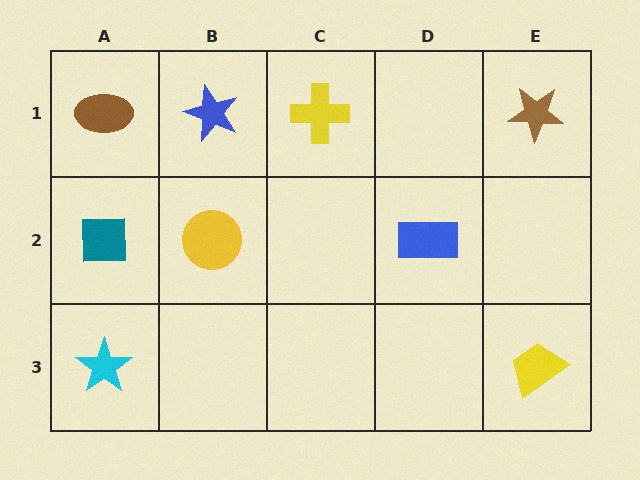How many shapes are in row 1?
4 shapes.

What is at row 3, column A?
A cyan star.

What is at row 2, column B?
A yellow circle.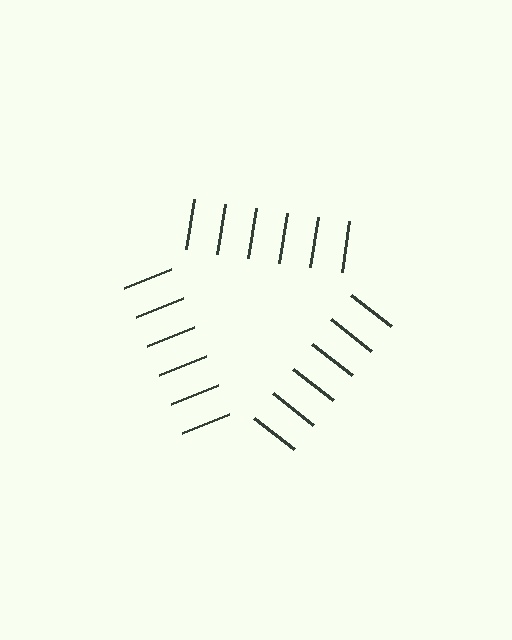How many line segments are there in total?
18 — 6 along each of the 3 edges.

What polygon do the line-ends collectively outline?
An illusory triangle — the line segments terminate on its edges but no continuous stroke is drawn.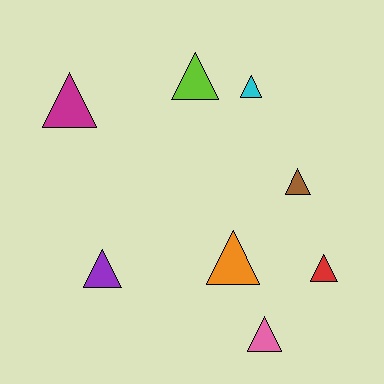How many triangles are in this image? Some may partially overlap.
There are 8 triangles.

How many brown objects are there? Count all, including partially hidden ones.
There is 1 brown object.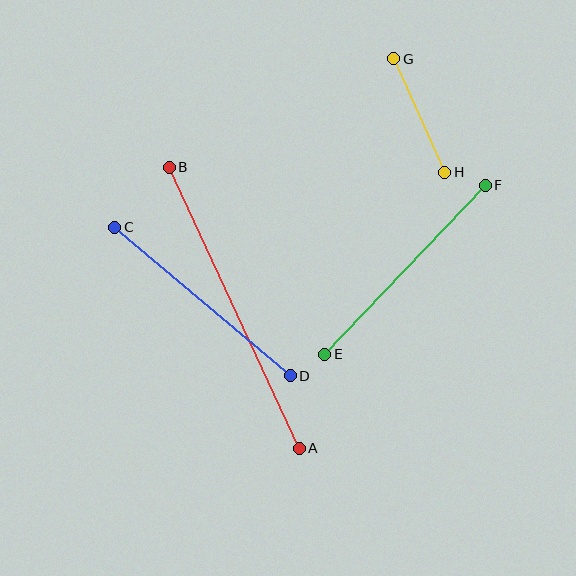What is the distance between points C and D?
The distance is approximately 230 pixels.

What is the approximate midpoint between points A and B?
The midpoint is at approximately (234, 308) pixels.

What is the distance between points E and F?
The distance is approximately 233 pixels.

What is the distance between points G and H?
The distance is approximately 125 pixels.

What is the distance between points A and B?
The distance is approximately 310 pixels.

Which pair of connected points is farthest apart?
Points A and B are farthest apart.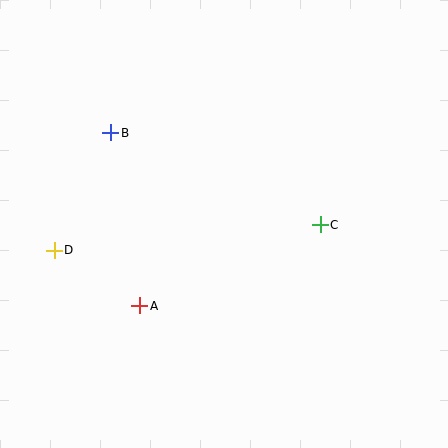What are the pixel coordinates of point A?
Point A is at (140, 306).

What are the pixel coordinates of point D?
Point D is at (54, 250).